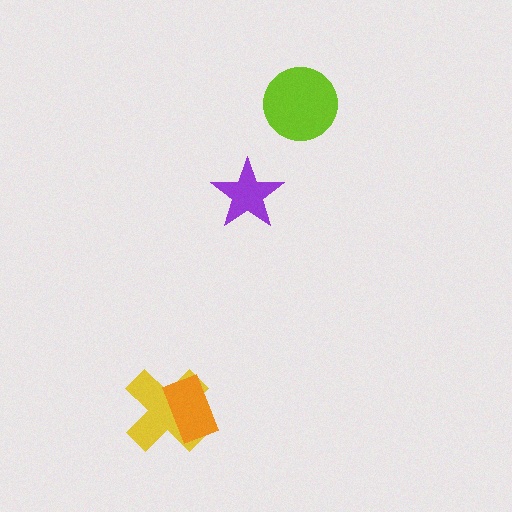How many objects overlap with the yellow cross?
1 object overlaps with the yellow cross.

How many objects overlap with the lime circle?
0 objects overlap with the lime circle.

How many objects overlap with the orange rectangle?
1 object overlaps with the orange rectangle.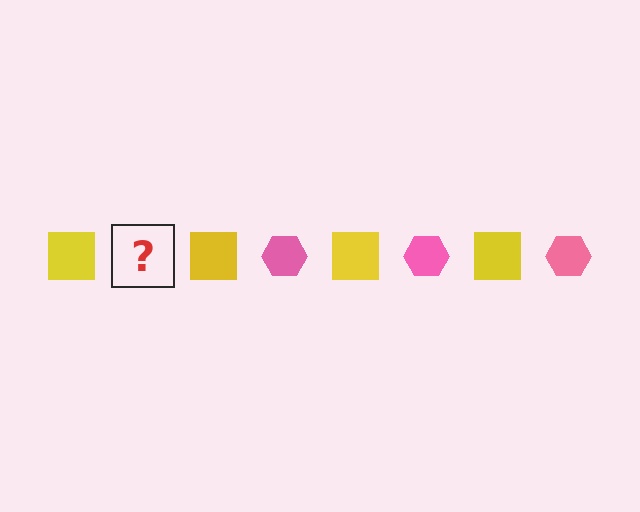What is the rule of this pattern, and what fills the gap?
The rule is that the pattern alternates between yellow square and pink hexagon. The gap should be filled with a pink hexagon.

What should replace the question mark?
The question mark should be replaced with a pink hexagon.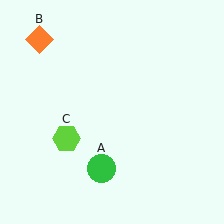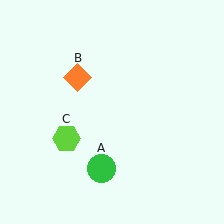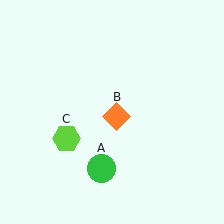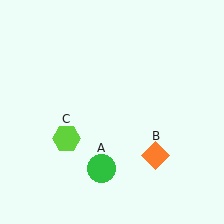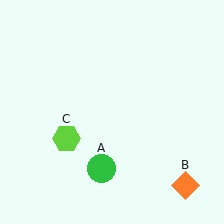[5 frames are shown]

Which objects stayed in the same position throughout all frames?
Green circle (object A) and lime hexagon (object C) remained stationary.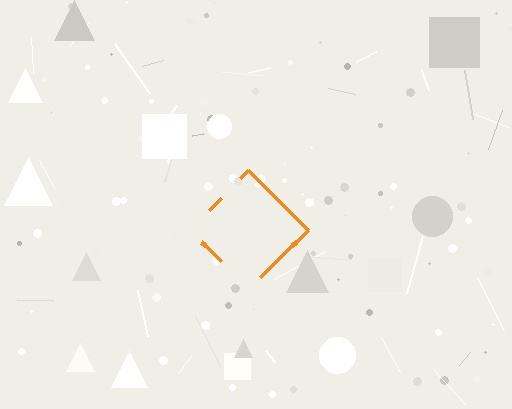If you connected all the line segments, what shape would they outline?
They would outline a diamond.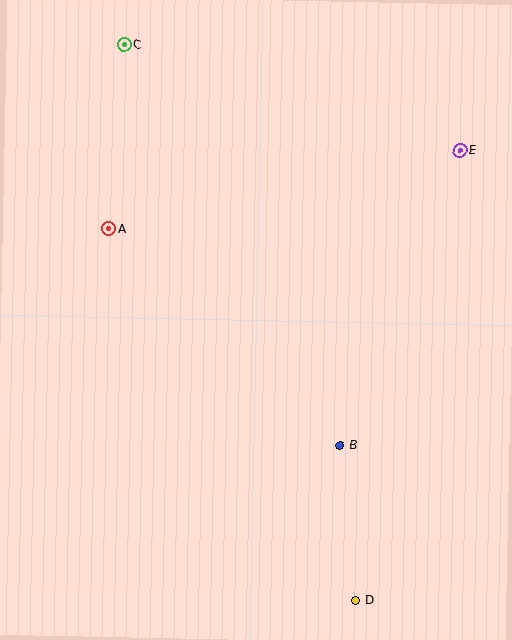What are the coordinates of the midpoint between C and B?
The midpoint between C and B is at (232, 245).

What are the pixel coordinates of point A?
Point A is at (109, 229).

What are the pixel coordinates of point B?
Point B is at (340, 445).